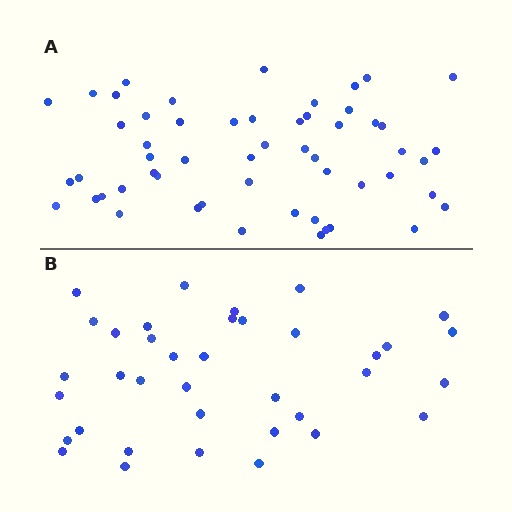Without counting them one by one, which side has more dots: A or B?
Region A (the top region) has more dots.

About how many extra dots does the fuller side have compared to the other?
Region A has approximately 20 more dots than region B.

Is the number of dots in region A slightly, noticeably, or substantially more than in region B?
Region A has substantially more. The ratio is roughly 1.5 to 1.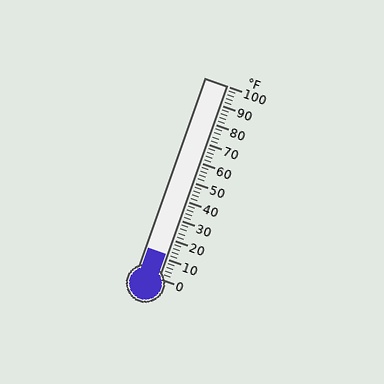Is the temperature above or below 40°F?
The temperature is below 40°F.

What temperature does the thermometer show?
The thermometer shows approximately 12°F.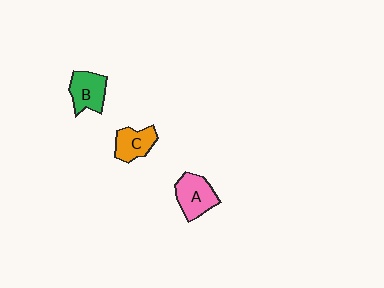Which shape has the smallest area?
Shape C (orange).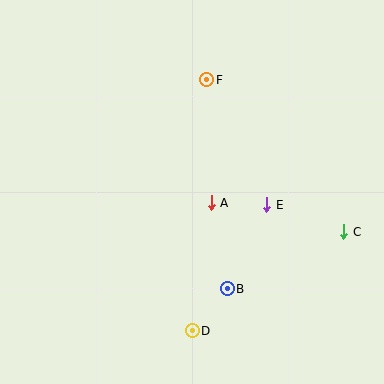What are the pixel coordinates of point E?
Point E is at (267, 205).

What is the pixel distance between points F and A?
The distance between F and A is 123 pixels.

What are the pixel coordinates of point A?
Point A is at (211, 203).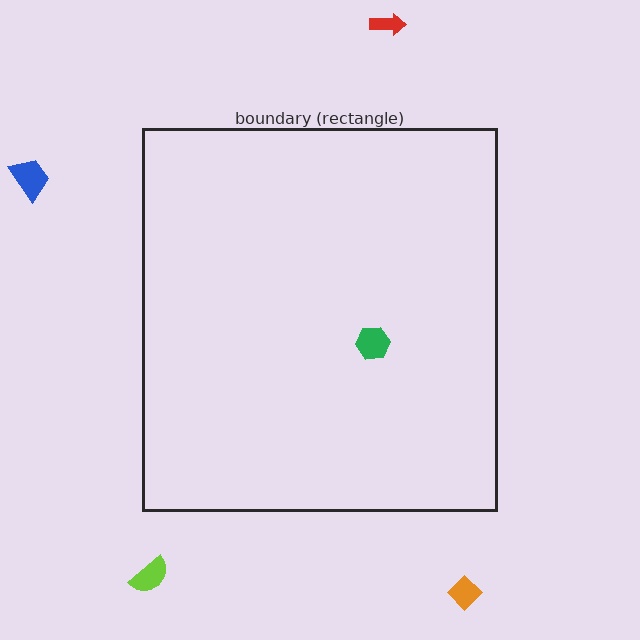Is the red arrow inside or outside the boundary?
Outside.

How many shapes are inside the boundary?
1 inside, 4 outside.